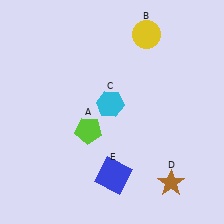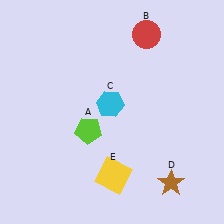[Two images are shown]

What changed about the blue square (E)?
In Image 1, E is blue. In Image 2, it changed to yellow.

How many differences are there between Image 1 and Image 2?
There are 2 differences between the two images.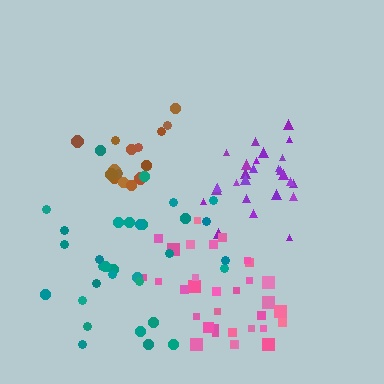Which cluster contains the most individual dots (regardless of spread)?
Pink (35).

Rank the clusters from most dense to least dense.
purple, pink, teal, brown.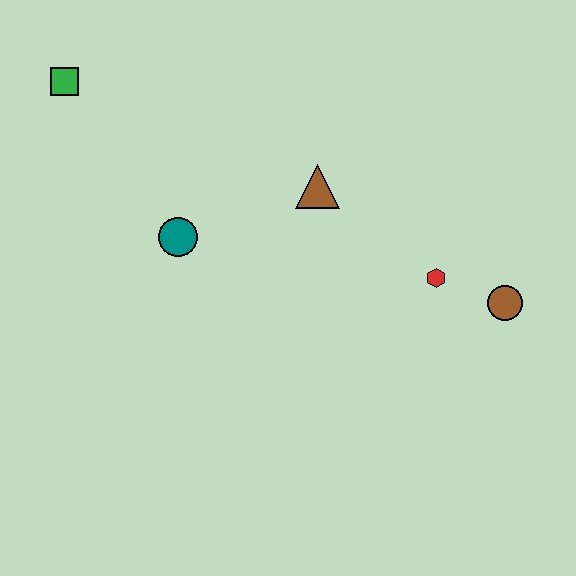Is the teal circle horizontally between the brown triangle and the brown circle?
No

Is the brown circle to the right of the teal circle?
Yes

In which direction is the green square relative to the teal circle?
The green square is above the teal circle.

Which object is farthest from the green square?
The brown circle is farthest from the green square.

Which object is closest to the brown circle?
The red hexagon is closest to the brown circle.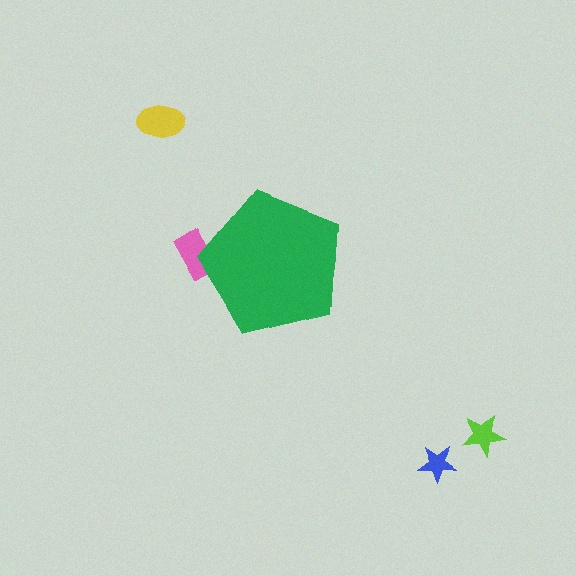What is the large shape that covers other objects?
A green pentagon.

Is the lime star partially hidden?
No, the lime star is fully visible.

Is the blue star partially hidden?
No, the blue star is fully visible.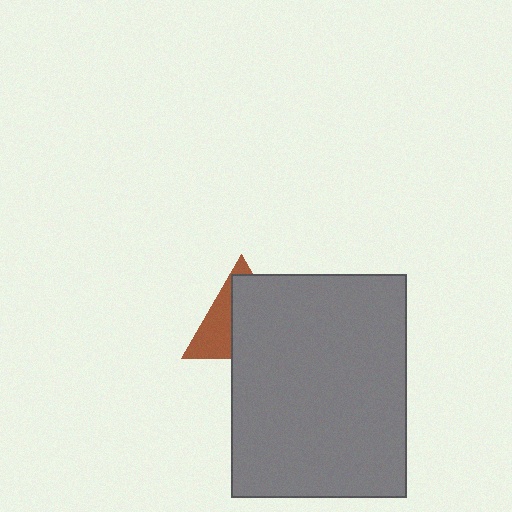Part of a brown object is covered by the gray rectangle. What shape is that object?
It is a triangle.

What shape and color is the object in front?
The object in front is a gray rectangle.